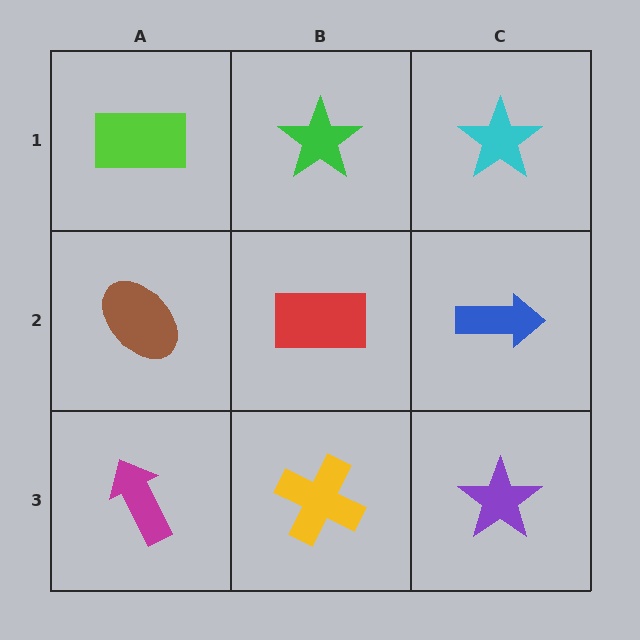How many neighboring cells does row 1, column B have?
3.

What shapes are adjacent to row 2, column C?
A cyan star (row 1, column C), a purple star (row 3, column C), a red rectangle (row 2, column B).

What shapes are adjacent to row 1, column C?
A blue arrow (row 2, column C), a green star (row 1, column B).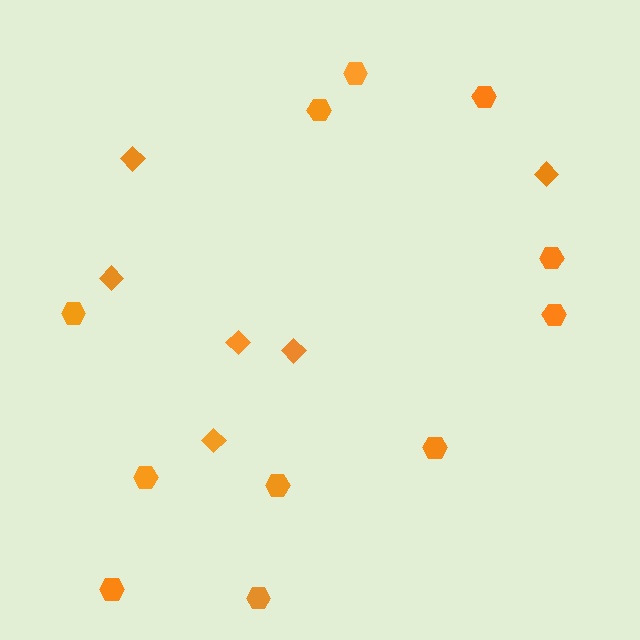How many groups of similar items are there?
There are 2 groups: one group of diamonds (6) and one group of hexagons (11).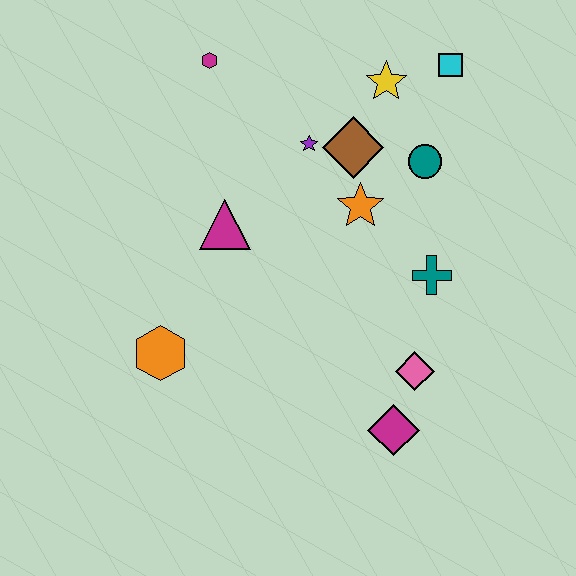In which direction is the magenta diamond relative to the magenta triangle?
The magenta diamond is below the magenta triangle.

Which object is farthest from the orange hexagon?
The cyan square is farthest from the orange hexagon.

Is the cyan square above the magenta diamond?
Yes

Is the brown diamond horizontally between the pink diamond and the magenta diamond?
No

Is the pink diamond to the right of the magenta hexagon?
Yes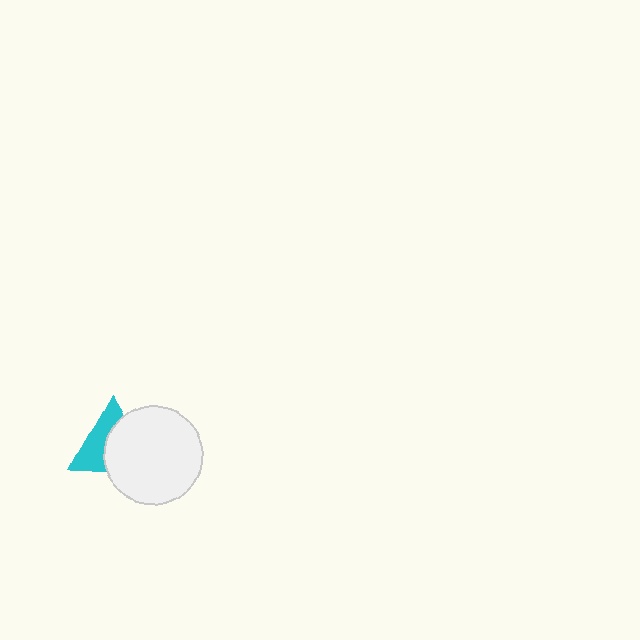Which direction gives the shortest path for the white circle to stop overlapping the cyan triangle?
Moving right gives the shortest separation.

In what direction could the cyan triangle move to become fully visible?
The cyan triangle could move left. That would shift it out from behind the white circle entirely.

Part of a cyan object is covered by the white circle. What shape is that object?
It is a triangle.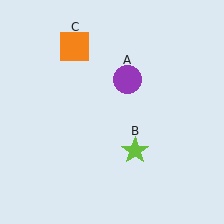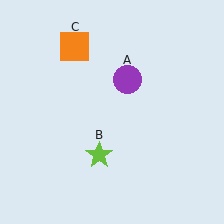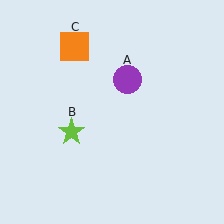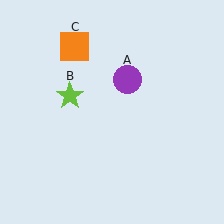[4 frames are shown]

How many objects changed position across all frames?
1 object changed position: lime star (object B).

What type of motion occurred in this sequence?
The lime star (object B) rotated clockwise around the center of the scene.